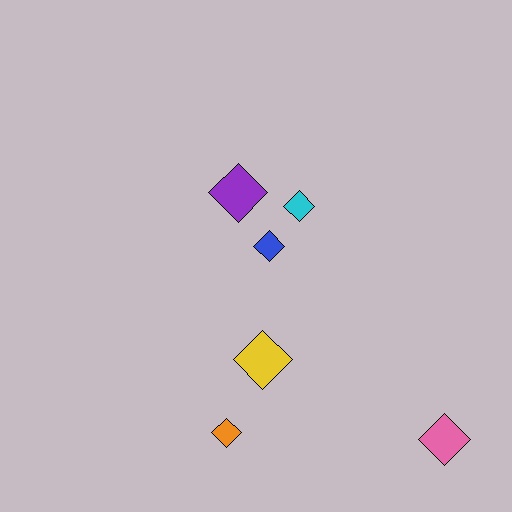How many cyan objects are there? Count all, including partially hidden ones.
There is 1 cyan object.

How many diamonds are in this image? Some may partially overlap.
There are 6 diamonds.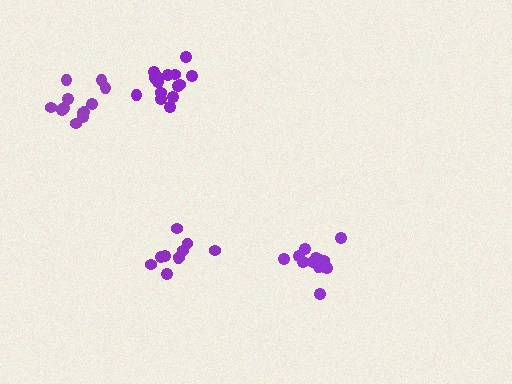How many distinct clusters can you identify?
There are 4 distinct clusters.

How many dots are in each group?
Group 1: 15 dots, Group 2: 12 dots, Group 3: 11 dots, Group 4: 15 dots (53 total).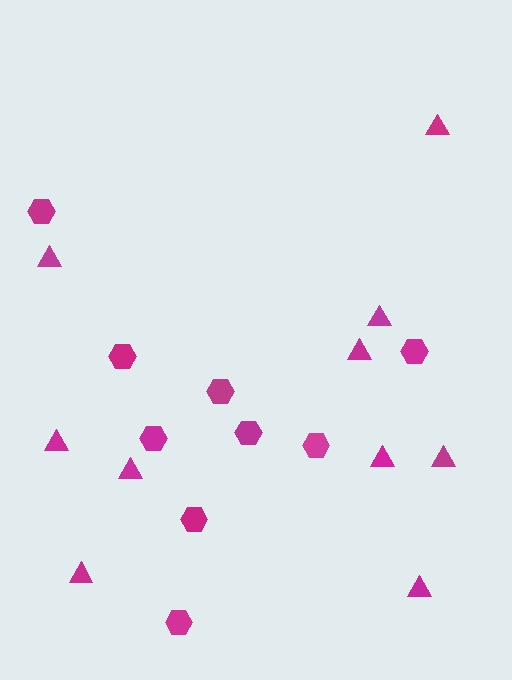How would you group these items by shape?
There are 2 groups: one group of hexagons (9) and one group of triangles (10).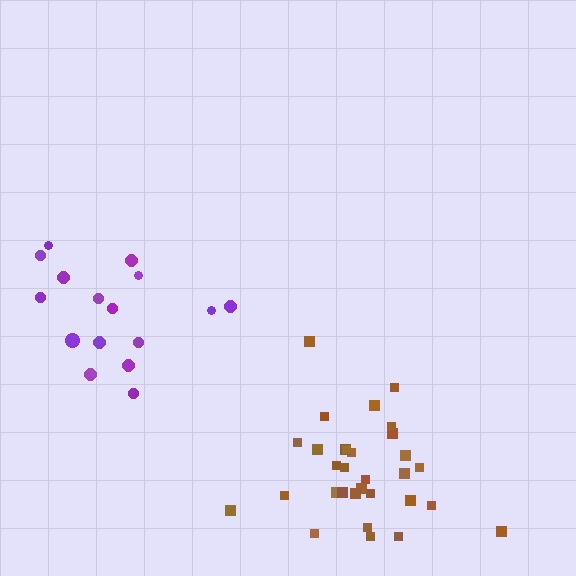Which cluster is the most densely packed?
Brown.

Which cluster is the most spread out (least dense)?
Purple.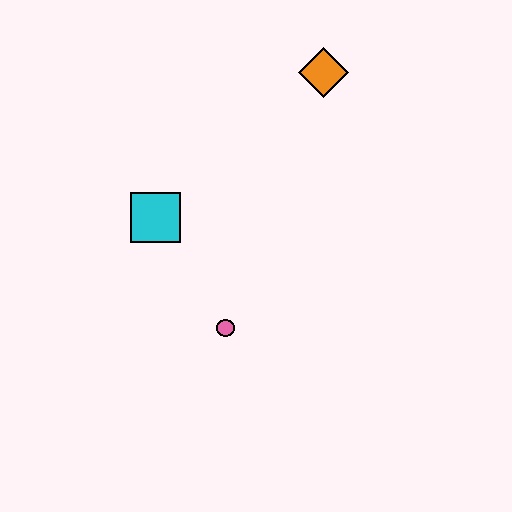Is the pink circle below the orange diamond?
Yes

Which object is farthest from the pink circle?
The orange diamond is farthest from the pink circle.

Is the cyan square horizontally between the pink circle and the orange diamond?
No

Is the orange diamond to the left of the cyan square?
No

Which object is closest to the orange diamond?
The cyan square is closest to the orange diamond.